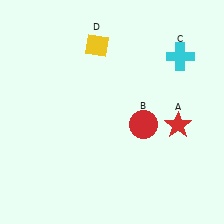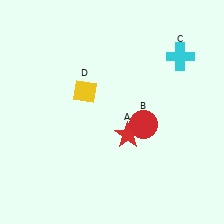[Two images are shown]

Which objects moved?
The objects that moved are: the red star (A), the yellow diamond (D).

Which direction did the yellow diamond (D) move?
The yellow diamond (D) moved down.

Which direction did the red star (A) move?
The red star (A) moved left.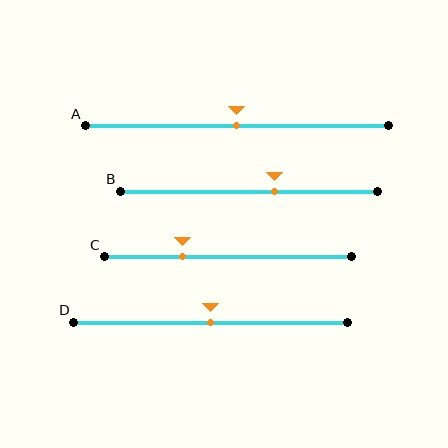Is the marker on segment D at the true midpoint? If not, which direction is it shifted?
Yes, the marker on segment D is at the true midpoint.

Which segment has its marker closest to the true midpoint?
Segment A has its marker closest to the true midpoint.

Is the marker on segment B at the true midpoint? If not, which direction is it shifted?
No, the marker on segment B is shifted to the right by about 10% of the segment length.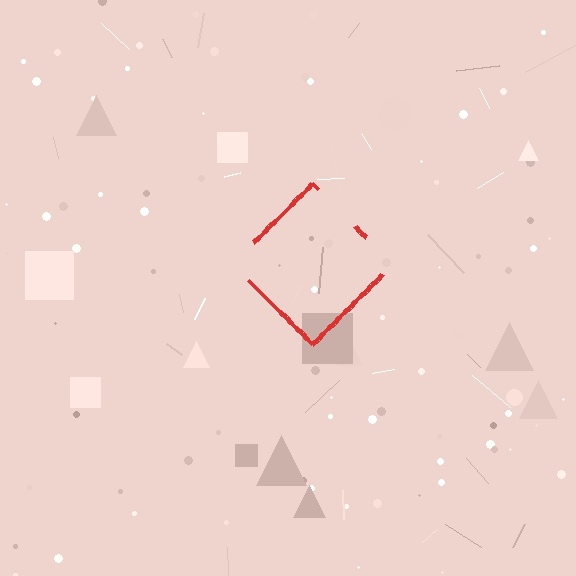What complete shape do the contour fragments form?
The contour fragments form a diamond.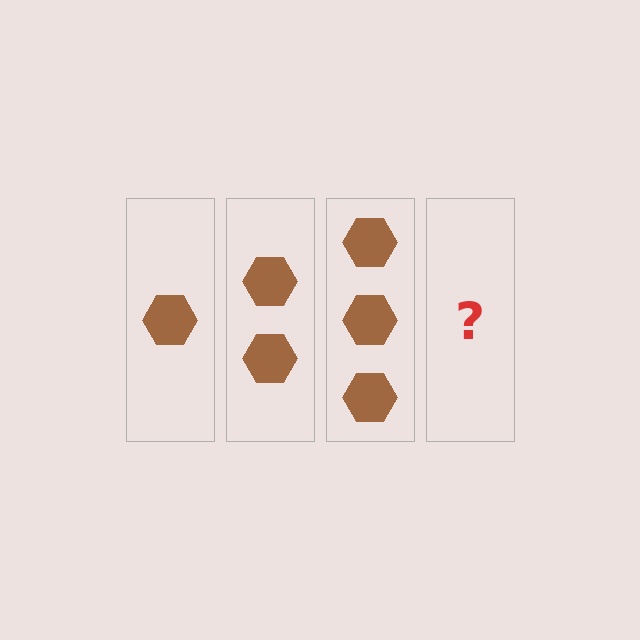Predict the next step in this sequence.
The next step is 4 hexagons.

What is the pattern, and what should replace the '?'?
The pattern is that each step adds one more hexagon. The '?' should be 4 hexagons.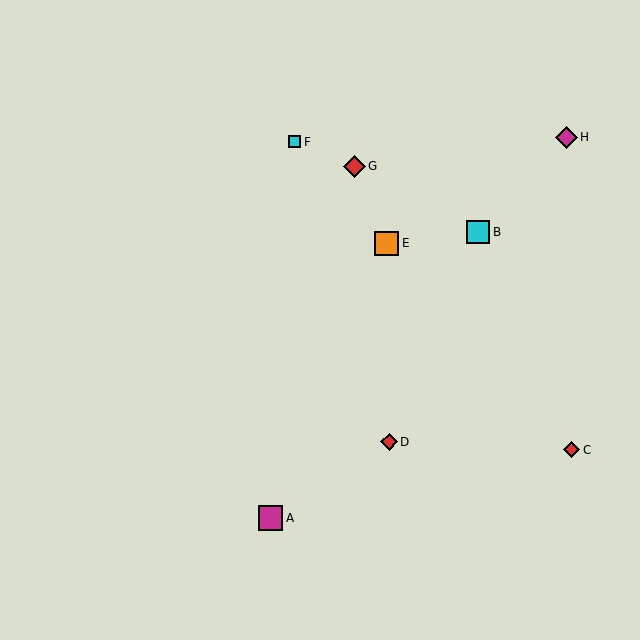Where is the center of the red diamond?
The center of the red diamond is at (389, 442).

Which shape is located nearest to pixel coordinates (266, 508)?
The magenta square (labeled A) at (271, 518) is nearest to that location.